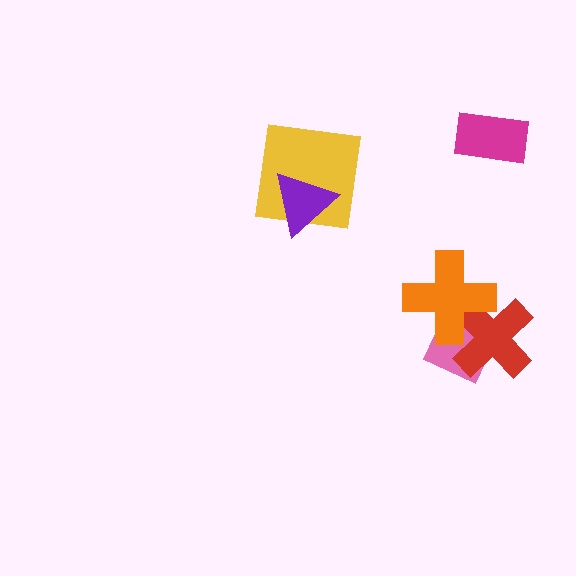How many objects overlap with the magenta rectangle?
0 objects overlap with the magenta rectangle.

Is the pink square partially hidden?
Yes, it is partially covered by another shape.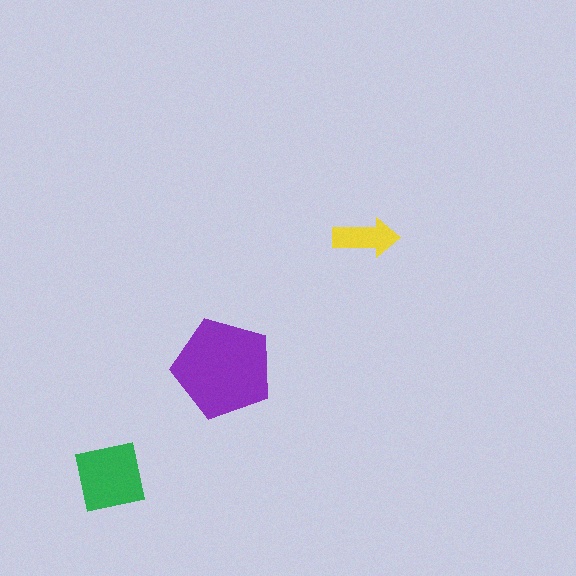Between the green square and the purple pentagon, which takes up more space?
The purple pentagon.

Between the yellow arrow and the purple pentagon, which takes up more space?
The purple pentagon.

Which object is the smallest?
The yellow arrow.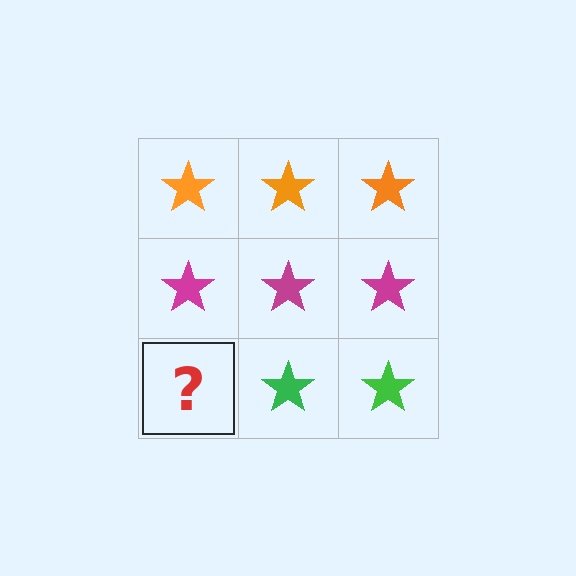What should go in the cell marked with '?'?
The missing cell should contain a green star.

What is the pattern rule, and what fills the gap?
The rule is that each row has a consistent color. The gap should be filled with a green star.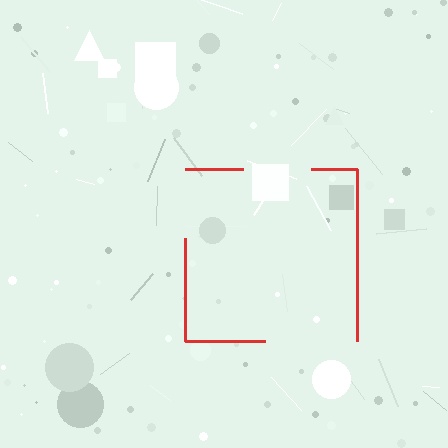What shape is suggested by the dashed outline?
The dashed outline suggests a square.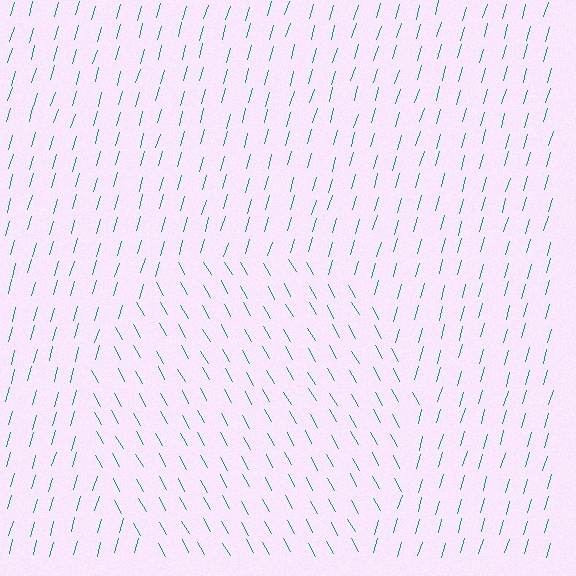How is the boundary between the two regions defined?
The boundary is defined purely by a change in line orientation (approximately 45 degrees difference). All lines are the same color and thickness.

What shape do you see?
I see a circle.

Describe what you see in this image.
The image is filled with small teal line segments. A circle region in the image has lines oriented differently from the surrounding lines, creating a visible texture boundary.